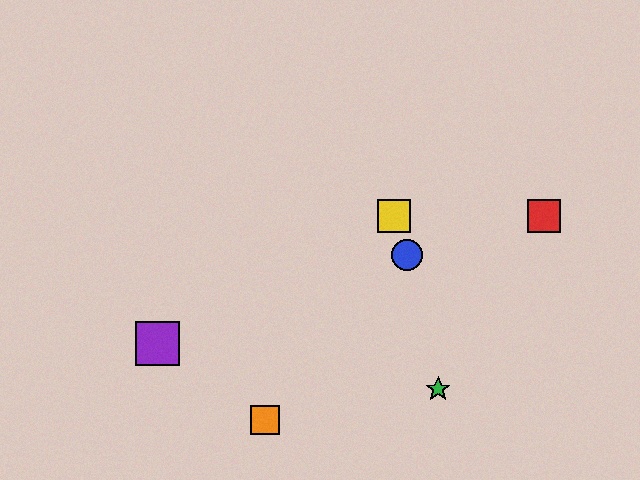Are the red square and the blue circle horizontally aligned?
No, the red square is at y≈216 and the blue circle is at y≈255.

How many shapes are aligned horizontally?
2 shapes (the red square, the yellow square) are aligned horizontally.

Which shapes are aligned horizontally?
The red square, the yellow square are aligned horizontally.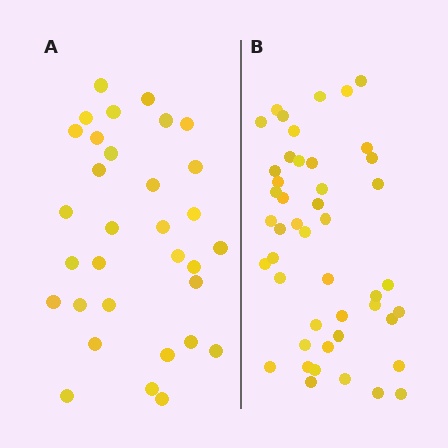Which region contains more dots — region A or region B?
Region B (the right region) has more dots.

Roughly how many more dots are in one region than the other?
Region B has approximately 15 more dots than region A.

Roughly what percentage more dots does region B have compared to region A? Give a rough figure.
About 45% more.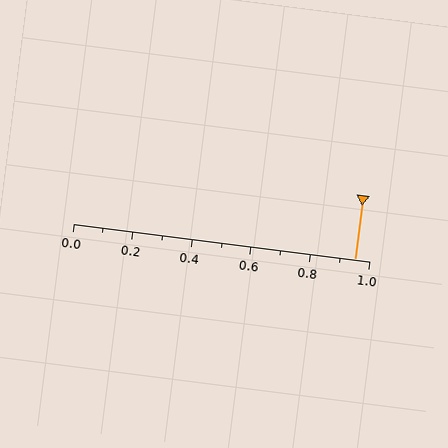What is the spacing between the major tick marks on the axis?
The major ticks are spaced 0.2 apart.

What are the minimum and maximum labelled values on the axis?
The axis runs from 0.0 to 1.0.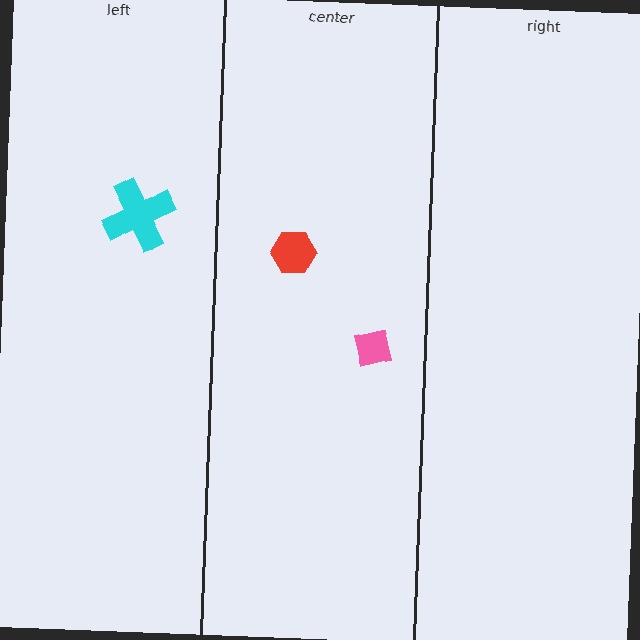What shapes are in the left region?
The cyan cross.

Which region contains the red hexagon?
The center region.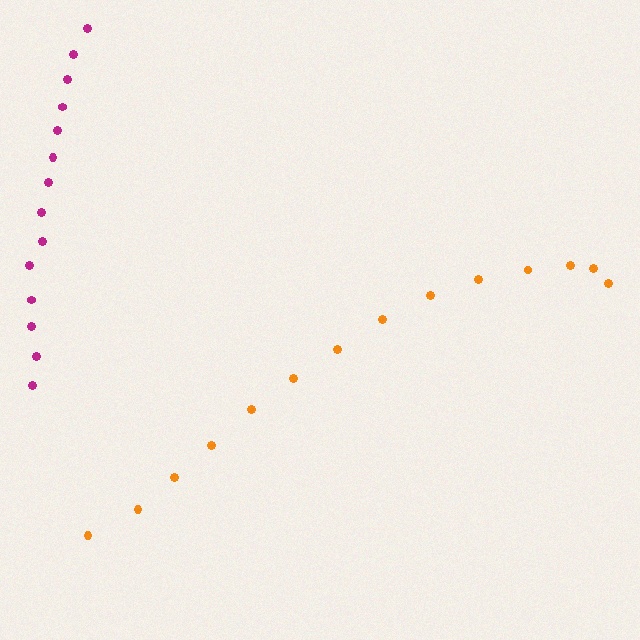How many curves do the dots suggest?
There are 2 distinct paths.